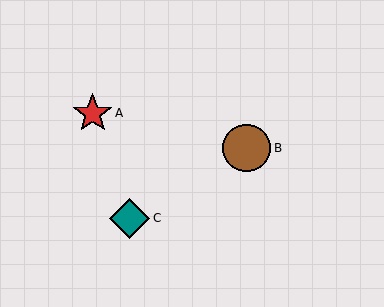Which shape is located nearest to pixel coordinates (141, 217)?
The teal diamond (labeled C) at (130, 218) is nearest to that location.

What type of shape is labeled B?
Shape B is a brown circle.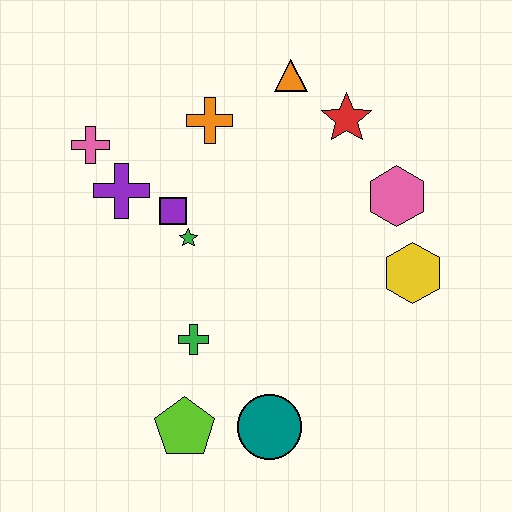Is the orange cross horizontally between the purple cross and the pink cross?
No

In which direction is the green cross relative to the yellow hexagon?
The green cross is to the left of the yellow hexagon.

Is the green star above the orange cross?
No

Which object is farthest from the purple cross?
The yellow hexagon is farthest from the purple cross.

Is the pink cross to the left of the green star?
Yes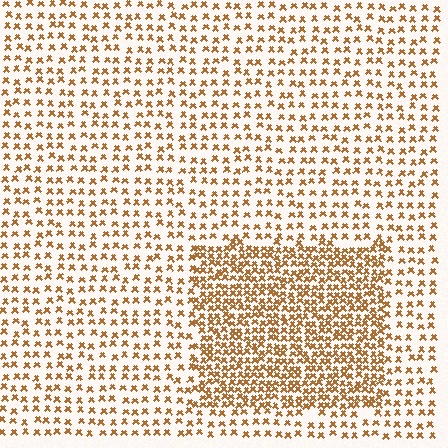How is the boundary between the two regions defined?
The boundary is defined by a change in element density (approximately 2.2x ratio). All elements are the same color, size, and shape.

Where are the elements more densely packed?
The elements are more densely packed inside the rectangle boundary.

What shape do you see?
I see a rectangle.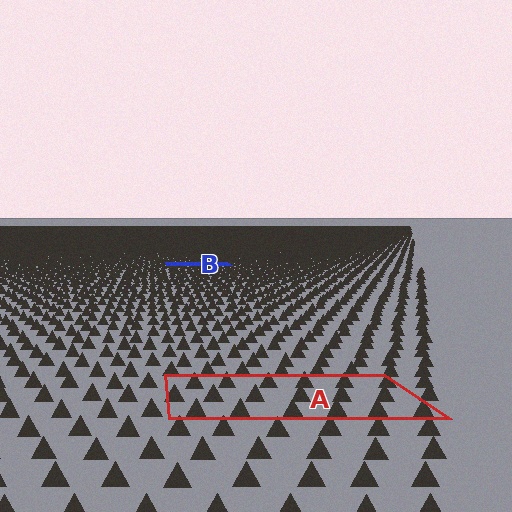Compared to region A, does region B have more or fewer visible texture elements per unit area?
Region B has more texture elements per unit area — they are packed more densely because it is farther away.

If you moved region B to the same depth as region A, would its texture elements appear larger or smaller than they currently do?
They would appear larger. At a closer depth, the same texture elements are projected at a bigger on-screen size.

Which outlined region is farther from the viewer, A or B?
Region B is farther from the viewer — the texture elements inside it appear smaller and more densely packed.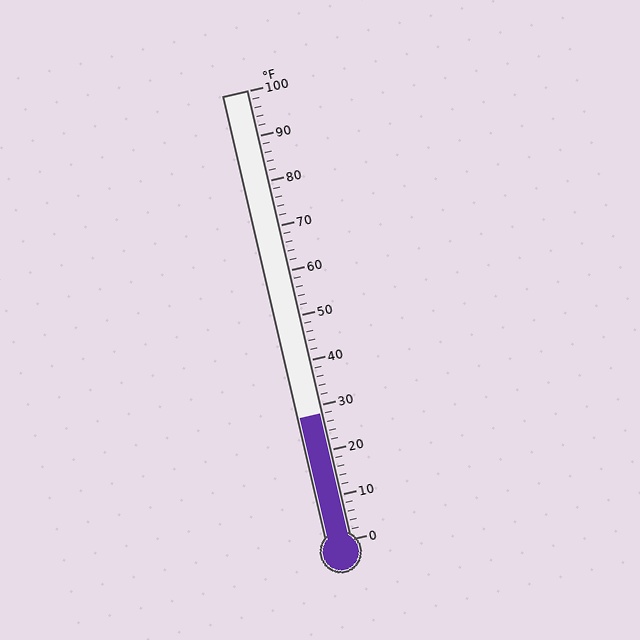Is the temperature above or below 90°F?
The temperature is below 90°F.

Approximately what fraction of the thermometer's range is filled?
The thermometer is filled to approximately 30% of its range.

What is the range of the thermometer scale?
The thermometer scale ranges from 0°F to 100°F.